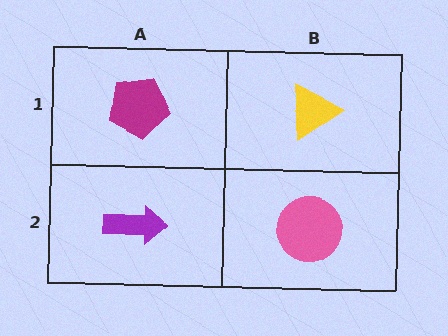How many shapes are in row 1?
2 shapes.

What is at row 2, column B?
A pink circle.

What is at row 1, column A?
A magenta pentagon.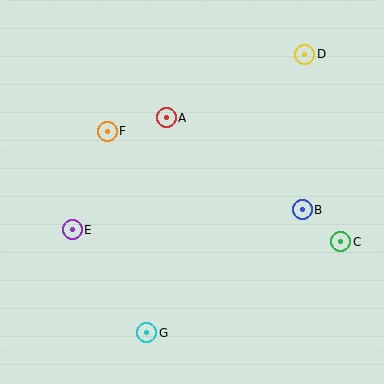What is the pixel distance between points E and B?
The distance between E and B is 231 pixels.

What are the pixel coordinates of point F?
Point F is at (107, 131).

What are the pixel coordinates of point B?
Point B is at (302, 210).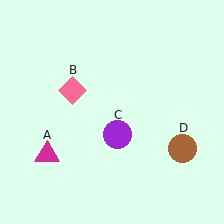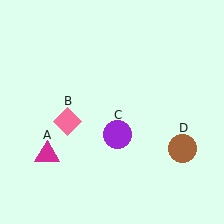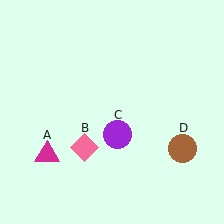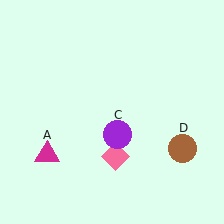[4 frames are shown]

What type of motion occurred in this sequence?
The pink diamond (object B) rotated counterclockwise around the center of the scene.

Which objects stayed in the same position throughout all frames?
Magenta triangle (object A) and purple circle (object C) and brown circle (object D) remained stationary.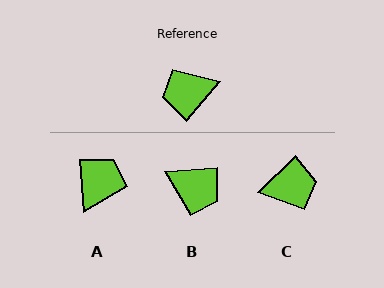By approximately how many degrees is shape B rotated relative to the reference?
Approximately 135 degrees counter-clockwise.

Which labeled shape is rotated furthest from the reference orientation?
C, about 175 degrees away.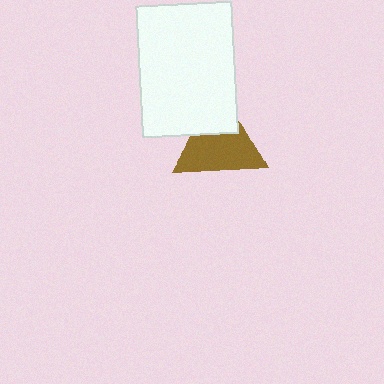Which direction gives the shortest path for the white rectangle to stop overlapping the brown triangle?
Moving up gives the shortest separation.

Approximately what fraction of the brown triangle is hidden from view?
Roughly 32% of the brown triangle is hidden behind the white rectangle.